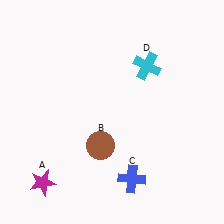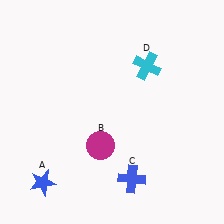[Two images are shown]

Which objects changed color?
A changed from magenta to blue. B changed from brown to magenta.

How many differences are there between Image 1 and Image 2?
There are 2 differences between the two images.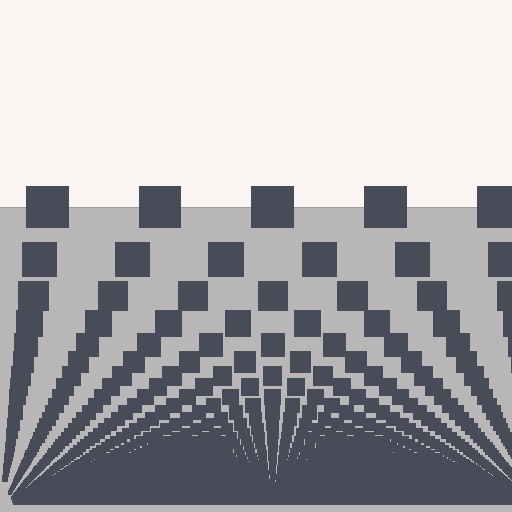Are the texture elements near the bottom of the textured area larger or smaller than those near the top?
Smaller. The gradient is inverted — elements near the bottom are smaller and denser.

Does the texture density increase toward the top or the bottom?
Density increases toward the bottom.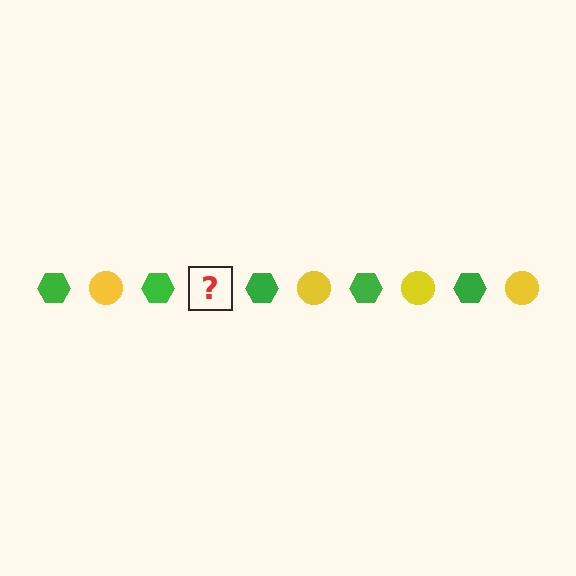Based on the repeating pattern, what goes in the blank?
The blank should be a yellow circle.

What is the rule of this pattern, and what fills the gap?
The rule is that the pattern alternates between green hexagon and yellow circle. The gap should be filled with a yellow circle.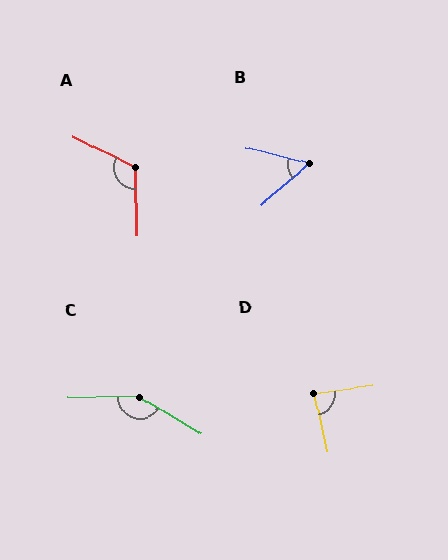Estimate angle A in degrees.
Approximately 118 degrees.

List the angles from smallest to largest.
B (55°), D (85°), A (118°), C (148°).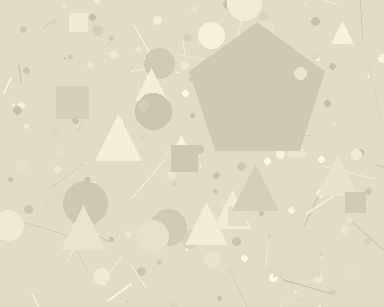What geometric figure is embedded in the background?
A pentagon is embedded in the background.